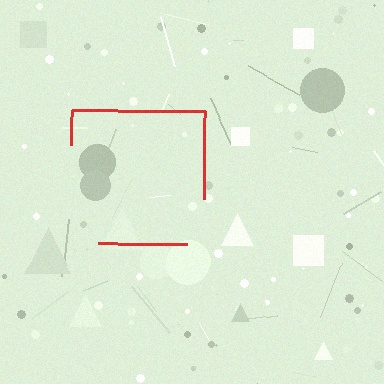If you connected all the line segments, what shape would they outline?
They would outline a square.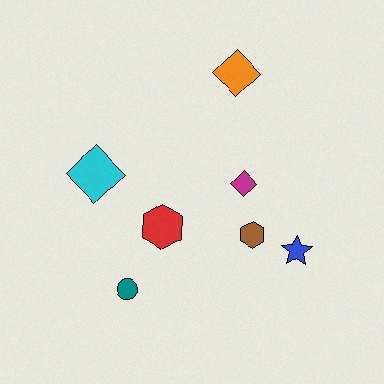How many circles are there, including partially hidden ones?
There is 1 circle.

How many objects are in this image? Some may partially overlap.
There are 7 objects.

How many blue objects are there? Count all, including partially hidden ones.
There is 1 blue object.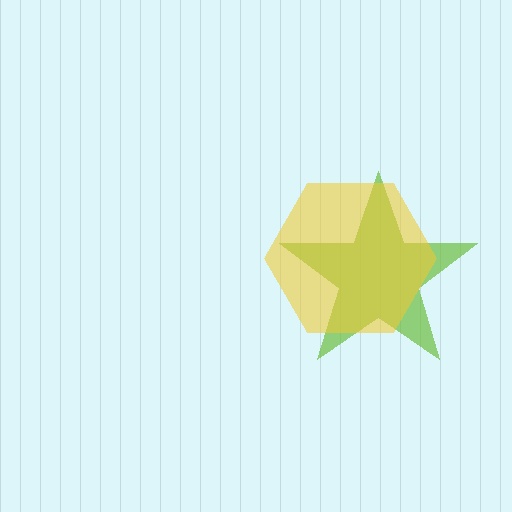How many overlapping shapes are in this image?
There are 2 overlapping shapes in the image.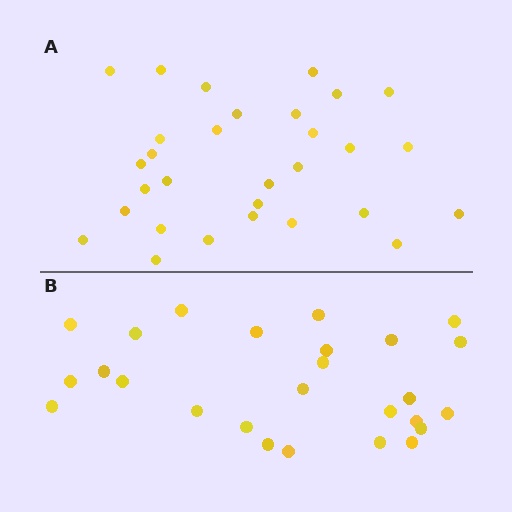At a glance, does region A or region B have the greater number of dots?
Region A (the top region) has more dots.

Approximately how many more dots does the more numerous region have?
Region A has about 4 more dots than region B.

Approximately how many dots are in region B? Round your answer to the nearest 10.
About 30 dots. (The exact count is 26, which rounds to 30.)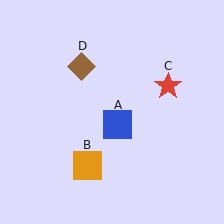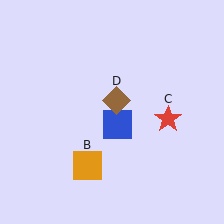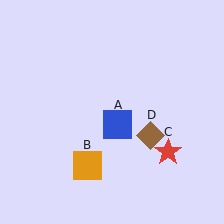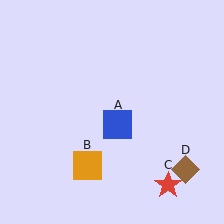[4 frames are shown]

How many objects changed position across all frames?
2 objects changed position: red star (object C), brown diamond (object D).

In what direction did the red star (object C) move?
The red star (object C) moved down.